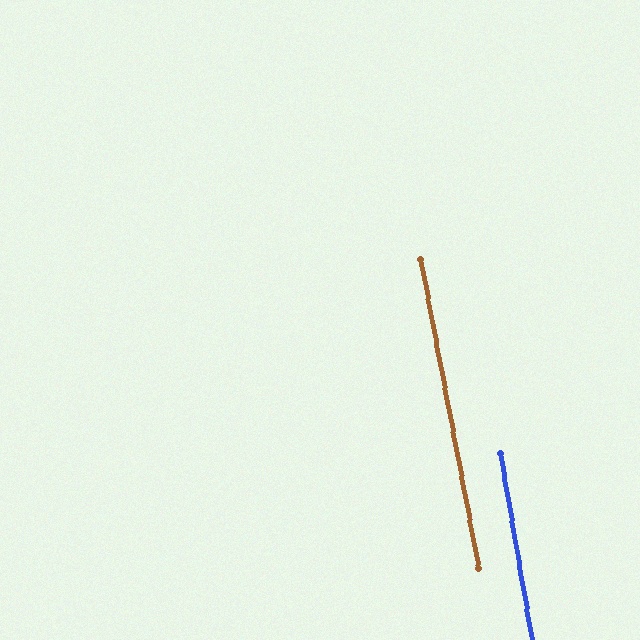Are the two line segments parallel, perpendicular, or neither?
Parallel — their directions differ by only 0.8°.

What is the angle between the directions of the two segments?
Approximately 1 degree.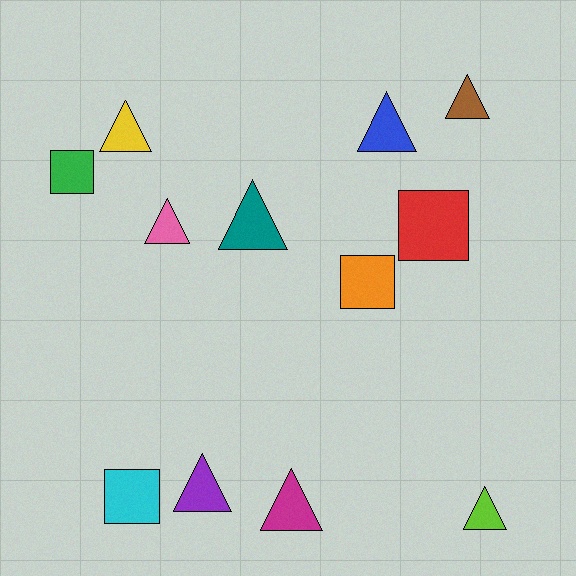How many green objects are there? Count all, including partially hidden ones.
There is 1 green object.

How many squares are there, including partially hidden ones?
There are 4 squares.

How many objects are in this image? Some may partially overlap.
There are 12 objects.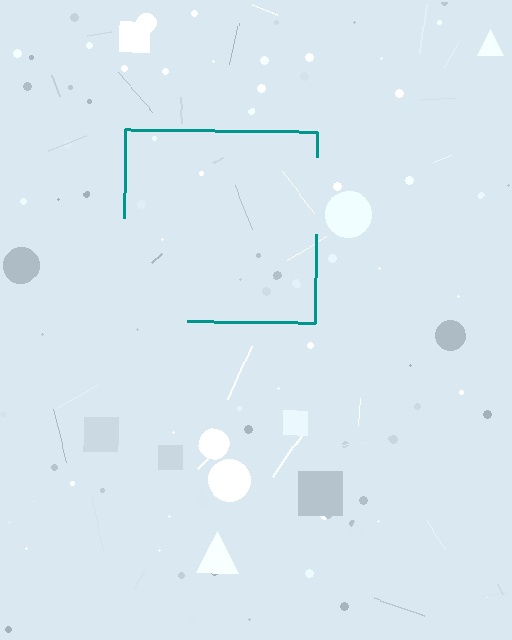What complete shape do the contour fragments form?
The contour fragments form a square.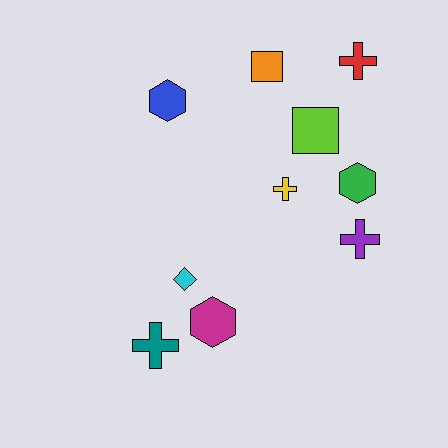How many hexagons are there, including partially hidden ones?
There are 3 hexagons.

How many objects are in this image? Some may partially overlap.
There are 10 objects.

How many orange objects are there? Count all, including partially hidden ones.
There is 1 orange object.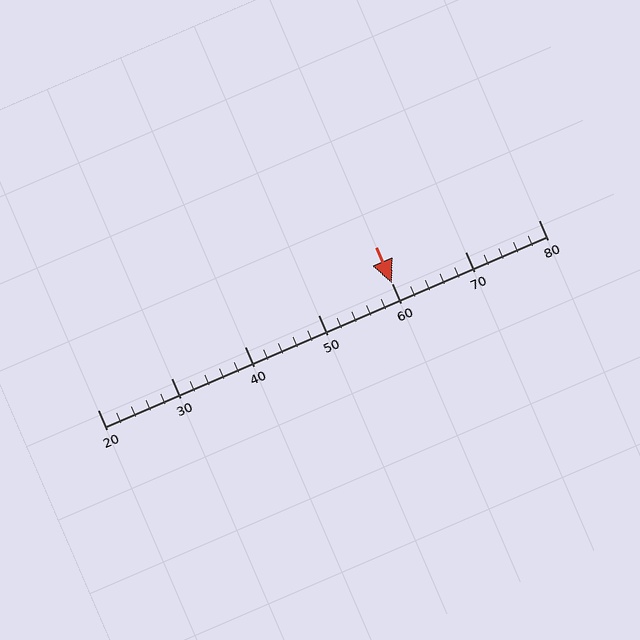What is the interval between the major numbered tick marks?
The major tick marks are spaced 10 units apart.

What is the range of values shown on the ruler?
The ruler shows values from 20 to 80.